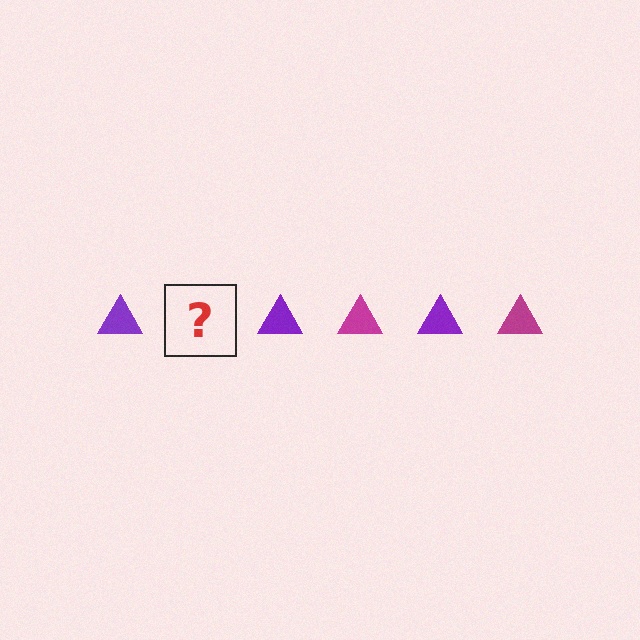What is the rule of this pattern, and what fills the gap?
The rule is that the pattern cycles through purple, magenta triangles. The gap should be filled with a magenta triangle.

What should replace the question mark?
The question mark should be replaced with a magenta triangle.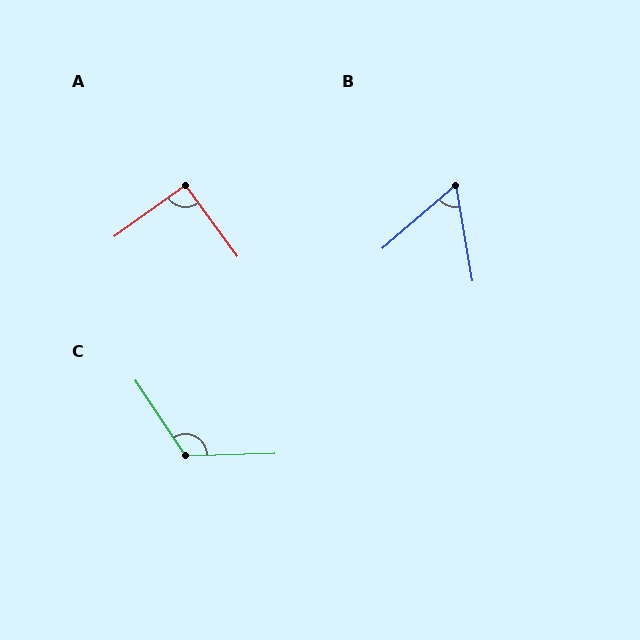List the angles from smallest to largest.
B (59°), A (90°), C (122°).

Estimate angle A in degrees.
Approximately 90 degrees.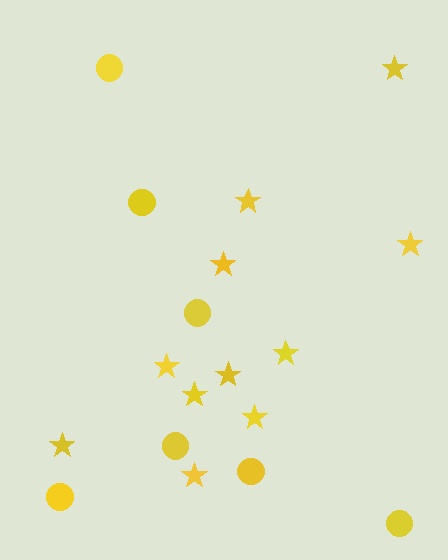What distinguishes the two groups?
There are 2 groups: one group of circles (7) and one group of stars (11).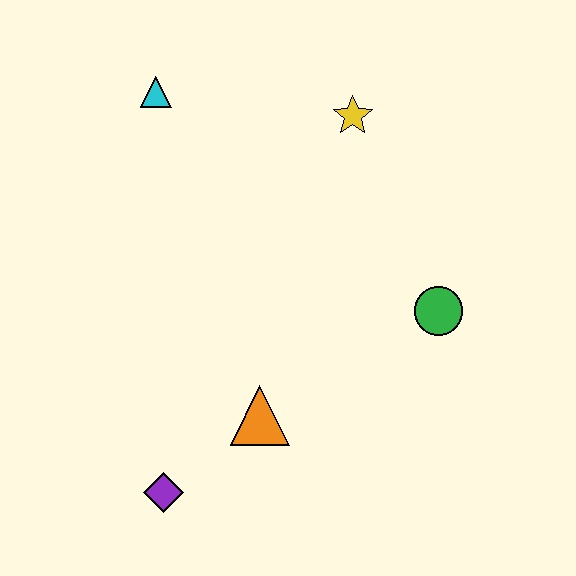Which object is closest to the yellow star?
The cyan triangle is closest to the yellow star.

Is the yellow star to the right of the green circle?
No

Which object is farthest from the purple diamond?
The yellow star is farthest from the purple diamond.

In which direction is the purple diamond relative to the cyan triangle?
The purple diamond is below the cyan triangle.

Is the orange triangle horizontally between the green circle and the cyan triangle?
Yes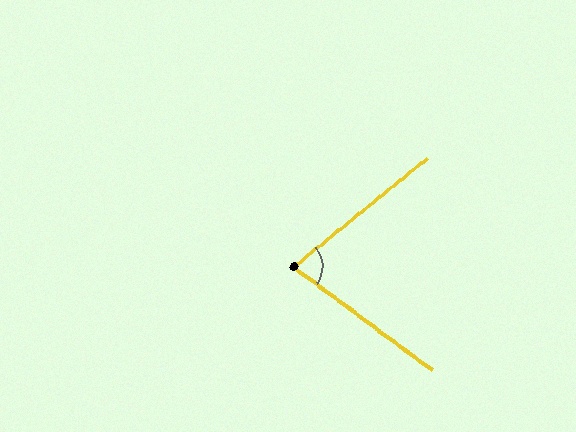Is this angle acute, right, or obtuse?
It is acute.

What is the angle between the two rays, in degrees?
Approximately 76 degrees.